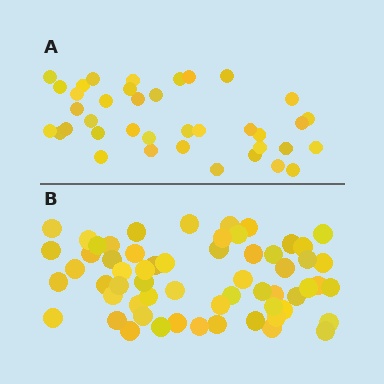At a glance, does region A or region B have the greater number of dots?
Region B (the bottom region) has more dots.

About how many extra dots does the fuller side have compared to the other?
Region B has approximately 20 more dots than region A.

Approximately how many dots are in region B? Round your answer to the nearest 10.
About 60 dots.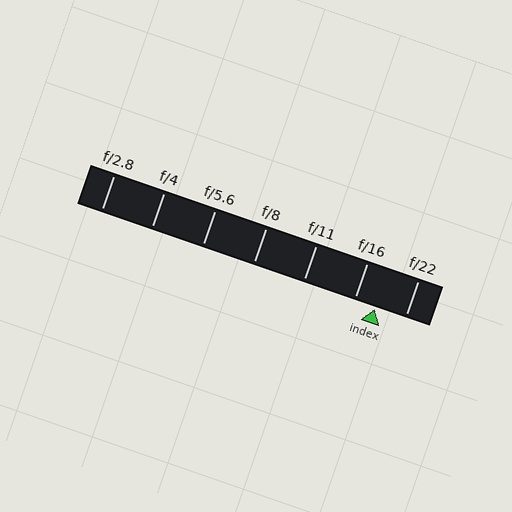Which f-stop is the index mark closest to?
The index mark is closest to f/16.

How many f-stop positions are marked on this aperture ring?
There are 7 f-stop positions marked.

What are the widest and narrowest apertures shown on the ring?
The widest aperture shown is f/2.8 and the narrowest is f/22.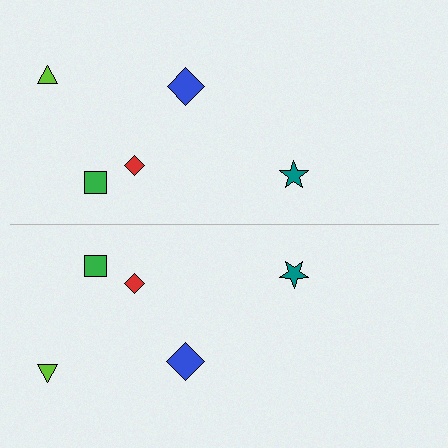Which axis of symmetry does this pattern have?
The pattern has a horizontal axis of symmetry running through the center of the image.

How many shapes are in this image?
There are 10 shapes in this image.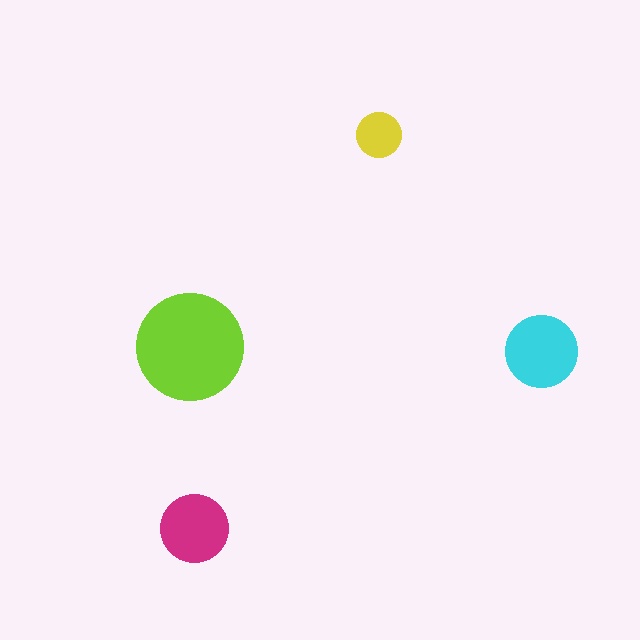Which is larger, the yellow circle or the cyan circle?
The cyan one.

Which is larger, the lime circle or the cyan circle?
The lime one.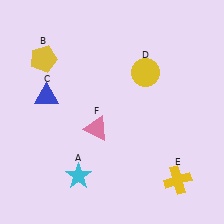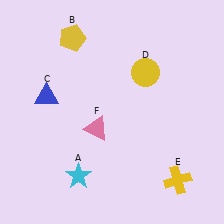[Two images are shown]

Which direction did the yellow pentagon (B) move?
The yellow pentagon (B) moved right.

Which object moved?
The yellow pentagon (B) moved right.